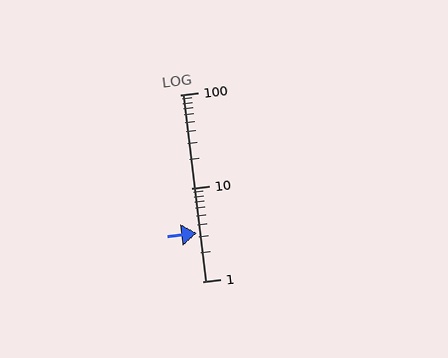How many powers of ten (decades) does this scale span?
The scale spans 2 decades, from 1 to 100.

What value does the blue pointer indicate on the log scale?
The pointer indicates approximately 3.3.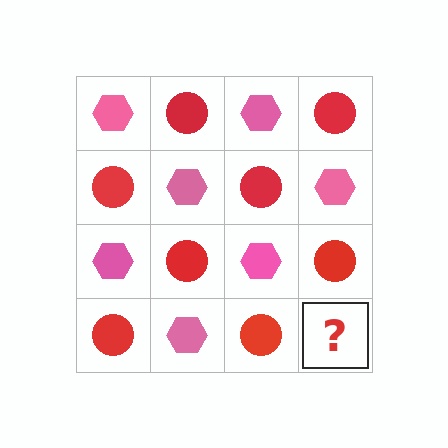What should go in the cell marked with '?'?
The missing cell should contain a pink hexagon.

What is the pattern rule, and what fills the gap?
The rule is that it alternates pink hexagon and red circle in a checkerboard pattern. The gap should be filled with a pink hexagon.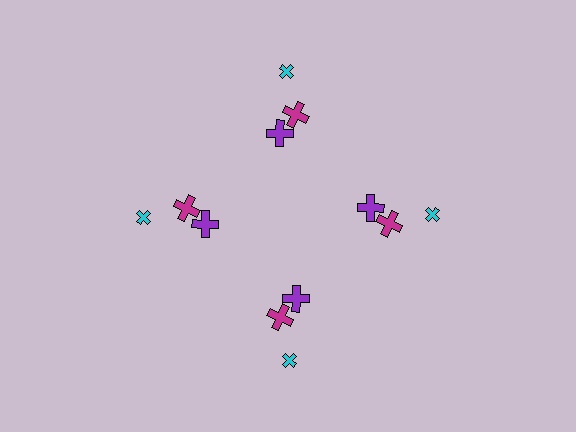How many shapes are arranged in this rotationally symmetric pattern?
There are 12 shapes, arranged in 4 groups of 3.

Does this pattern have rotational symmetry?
Yes, this pattern has 4-fold rotational symmetry. It looks the same after rotating 90 degrees around the center.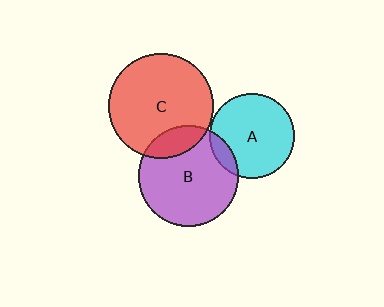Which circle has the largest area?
Circle C (red).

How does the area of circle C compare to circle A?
Approximately 1.5 times.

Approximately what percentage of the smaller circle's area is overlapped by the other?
Approximately 10%.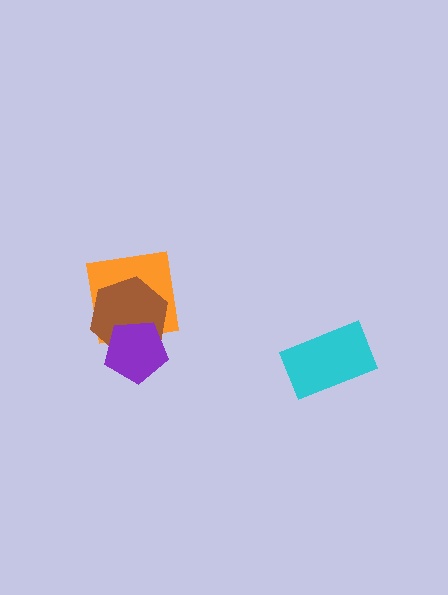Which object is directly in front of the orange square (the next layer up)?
The brown hexagon is directly in front of the orange square.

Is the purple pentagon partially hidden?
No, no other shape covers it.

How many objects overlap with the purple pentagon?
2 objects overlap with the purple pentagon.